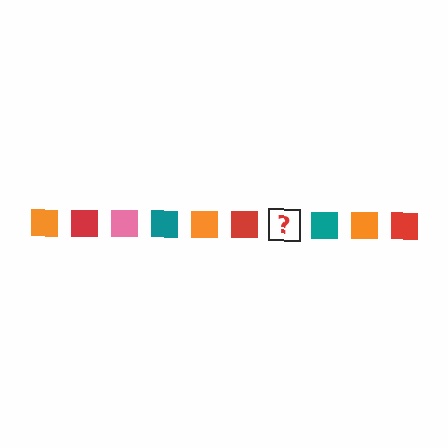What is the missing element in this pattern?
The missing element is a pink square.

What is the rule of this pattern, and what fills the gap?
The rule is that the pattern cycles through orange, red, pink, teal squares. The gap should be filled with a pink square.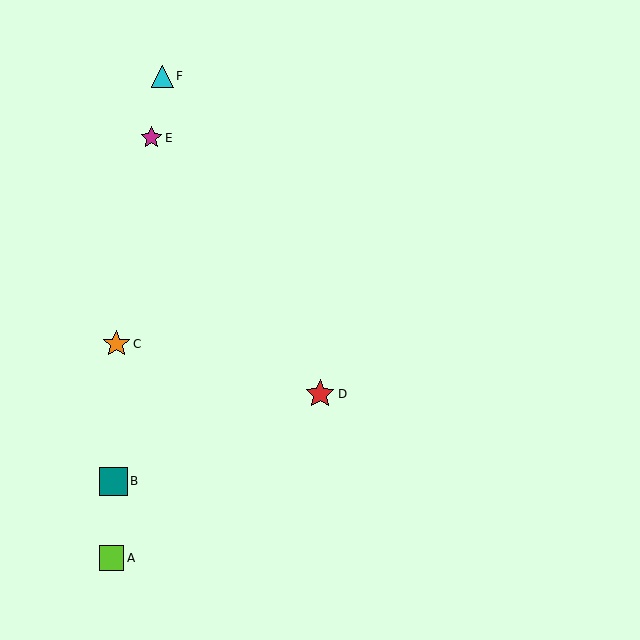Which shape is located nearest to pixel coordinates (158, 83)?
The cyan triangle (labeled F) at (162, 76) is nearest to that location.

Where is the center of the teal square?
The center of the teal square is at (113, 481).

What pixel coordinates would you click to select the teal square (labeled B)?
Click at (113, 481) to select the teal square B.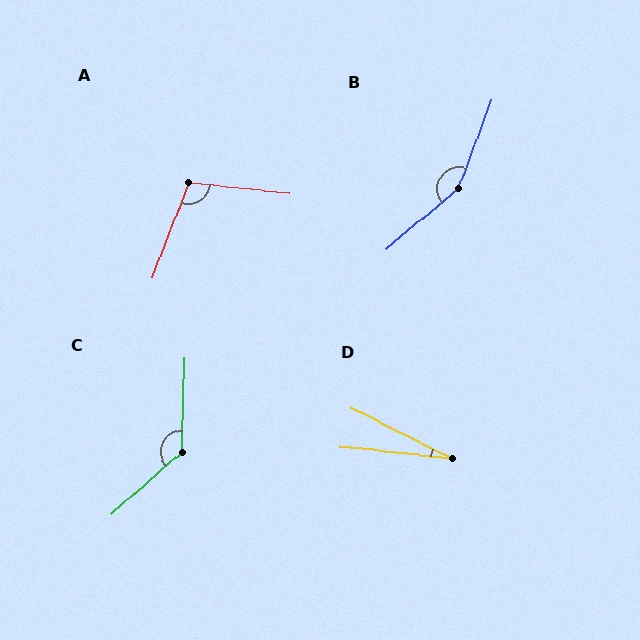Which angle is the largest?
B, at approximately 151 degrees.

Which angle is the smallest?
D, at approximately 20 degrees.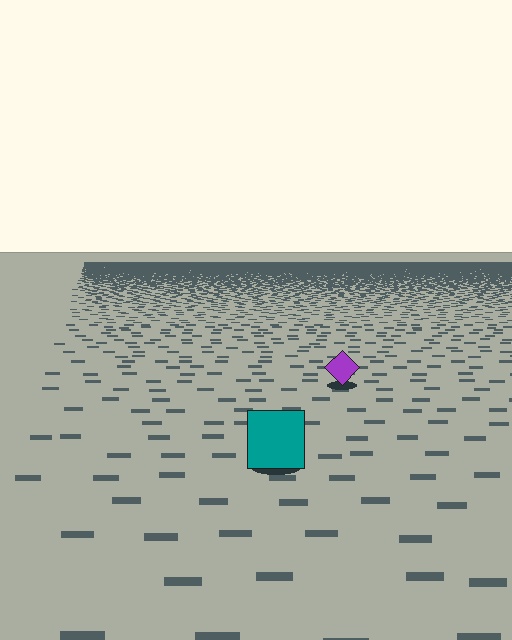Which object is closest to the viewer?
The teal square is closest. The texture marks near it are larger and more spread out.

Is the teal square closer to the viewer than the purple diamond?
Yes. The teal square is closer — you can tell from the texture gradient: the ground texture is coarser near it.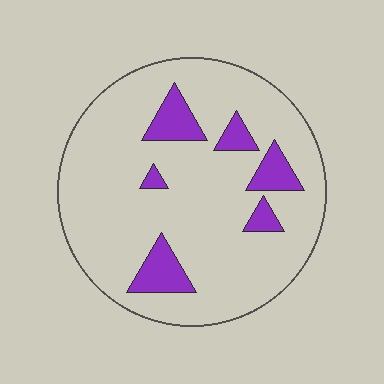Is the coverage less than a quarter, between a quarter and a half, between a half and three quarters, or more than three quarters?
Less than a quarter.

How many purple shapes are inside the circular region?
6.